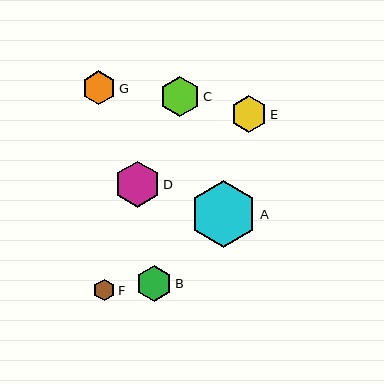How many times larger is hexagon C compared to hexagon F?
Hexagon C is approximately 1.9 times the size of hexagon F.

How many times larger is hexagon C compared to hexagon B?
Hexagon C is approximately 1.1 times the size of hexagon B.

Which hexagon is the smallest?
Hexagon F is the smallest with a size of approximately 22 pixels.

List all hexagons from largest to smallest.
From largest to smallest: A, D, C, E, B, G, F.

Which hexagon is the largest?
Hexagon A is the largest with a size of approximately 67 pixels.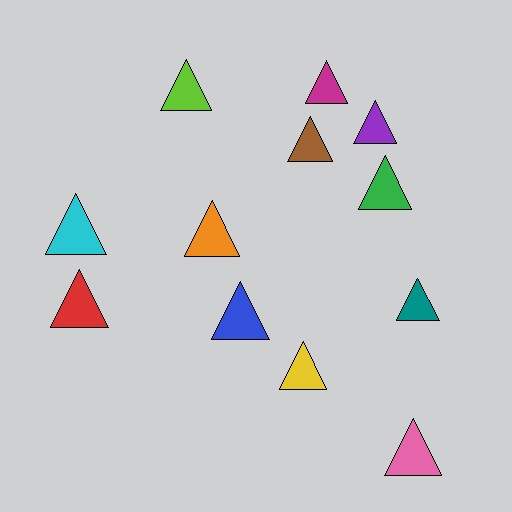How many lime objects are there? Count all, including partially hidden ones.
There is 1 lime object.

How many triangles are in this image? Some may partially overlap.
There are 12 triangles.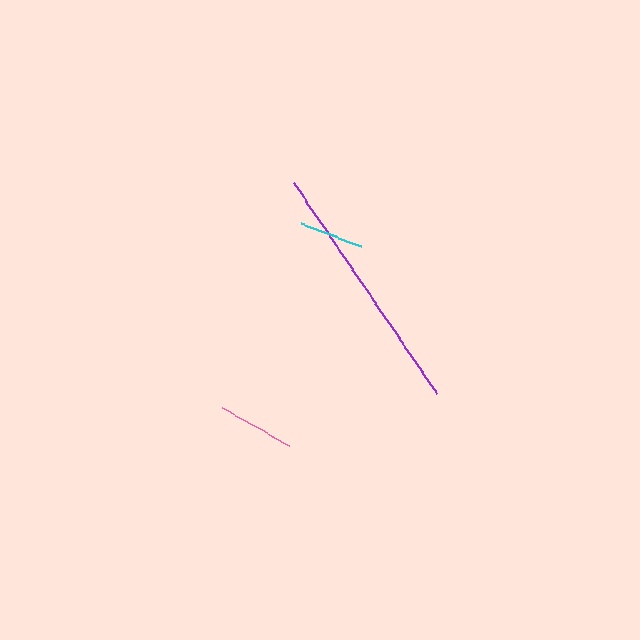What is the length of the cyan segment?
The cyan segment is approximately 65 pixels long.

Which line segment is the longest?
The purple line is the longest at approximately 254 pixels.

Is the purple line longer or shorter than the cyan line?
The purple line is longer than the cyan line.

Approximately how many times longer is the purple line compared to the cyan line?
The purple line is approximately 3.9 times the length of the cyan line.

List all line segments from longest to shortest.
From longest to shortest: purple, pink, cyan.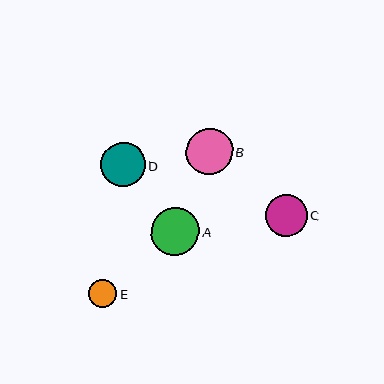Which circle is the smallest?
Circle E is the smallest with a size of approximately 28 pixels.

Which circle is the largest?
Circle A is the largest with a size of approximately 48 pixels.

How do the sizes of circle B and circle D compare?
Circle B and circle D are approximately the same size.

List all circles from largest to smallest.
From largest to smallest: A, B, D, C, E.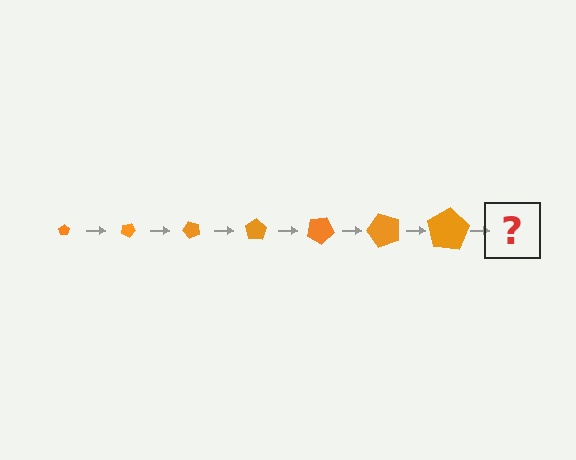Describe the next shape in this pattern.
It should be a pentagon, larger than the previous one and rotated 175 degrees from the start.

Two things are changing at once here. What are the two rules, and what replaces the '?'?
The two rules are that the pentagon grows larger each step and it rotates 25 degrees each step. The '?' should be a pentagon, larger than the previous one and rotated 175 degrees from the start.